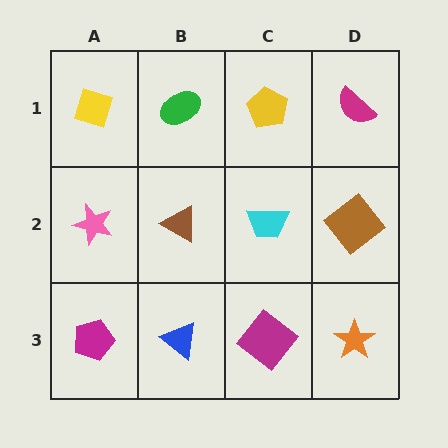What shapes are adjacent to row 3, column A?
A pink star (row 2, column A), a blue triangle (row 3, column B).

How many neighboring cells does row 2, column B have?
4.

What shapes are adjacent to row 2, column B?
A green ellipse (row 1, column B), a blue triangle (row 3, column B), a pink star (row 2, column A), a cyan trapezoid (row 2, column C).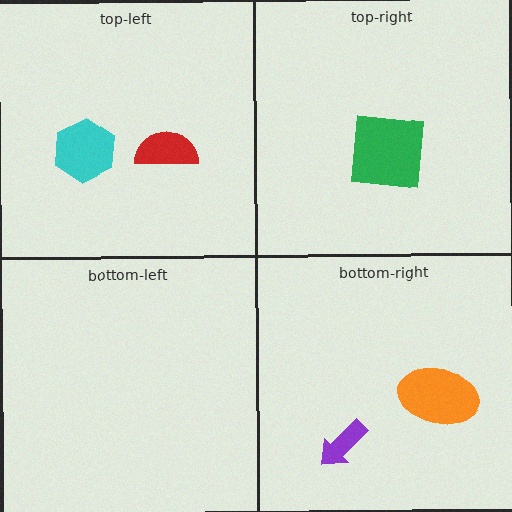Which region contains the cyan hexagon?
The top-left region.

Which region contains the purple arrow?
The bottom-right region.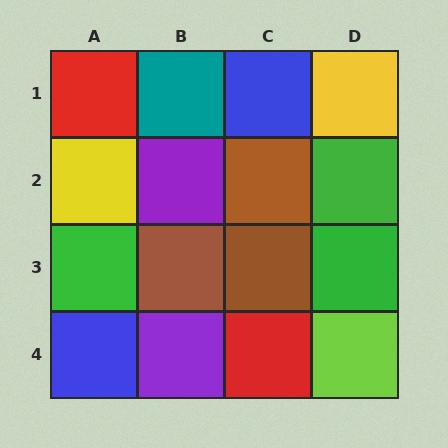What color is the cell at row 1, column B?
Teal.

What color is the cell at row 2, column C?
Brown.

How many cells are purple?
2 cells are purple.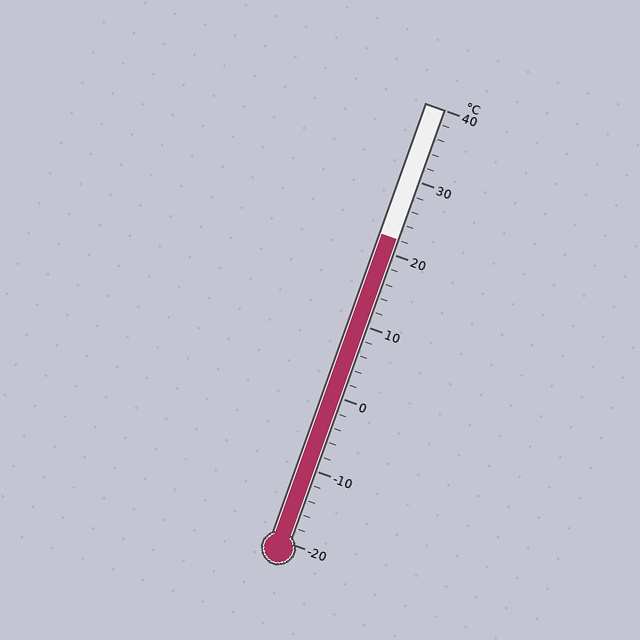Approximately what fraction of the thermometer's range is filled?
The thermometer is filled to approximately 70% of its range.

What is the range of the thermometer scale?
The thermometer scale ranges from -20°C to 40°C.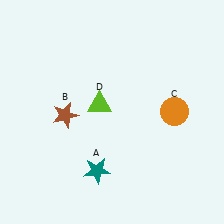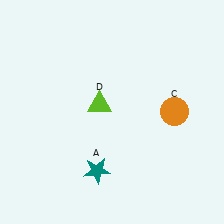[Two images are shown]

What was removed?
The brown star (B) was removed in Image 2.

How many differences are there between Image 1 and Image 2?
There is 1 difference between the two images.